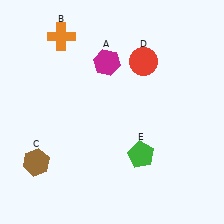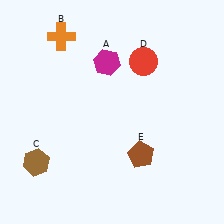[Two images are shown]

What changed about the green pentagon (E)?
In Image 1, E is green. In Image 2, it changed to brown.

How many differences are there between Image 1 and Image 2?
There is 1 difference between the two images.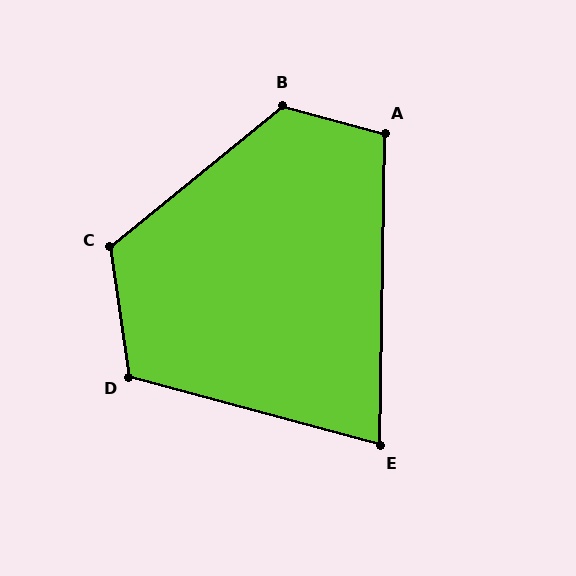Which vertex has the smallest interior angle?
E, at approximately 76 degrees.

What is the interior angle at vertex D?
Approximately 113 degrees (obtuse).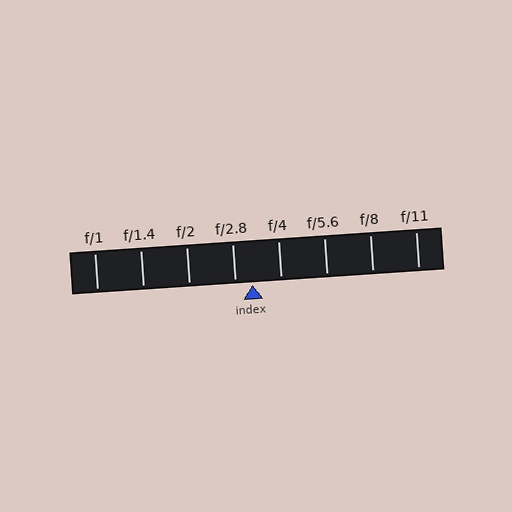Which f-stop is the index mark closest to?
The index mark is closest to f/2.8.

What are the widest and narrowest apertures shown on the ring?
The widest aperture shown is f/1 and the narrowest is f/11.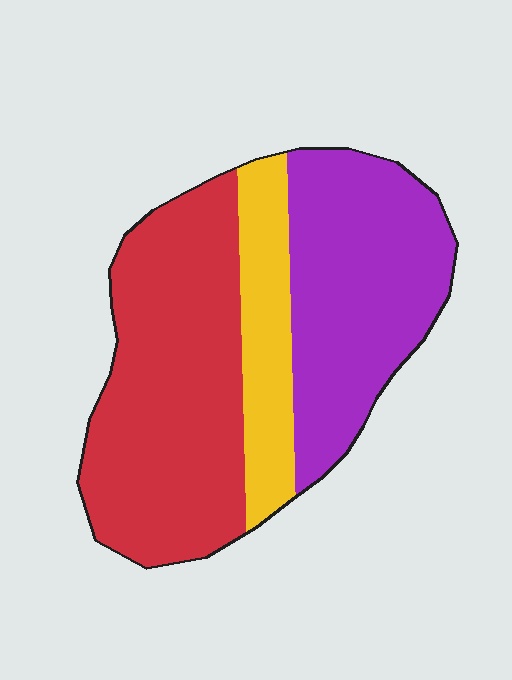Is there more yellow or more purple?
Purple.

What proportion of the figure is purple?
Purple covers around 35% of the figure.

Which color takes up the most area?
Red, at roughly 45%.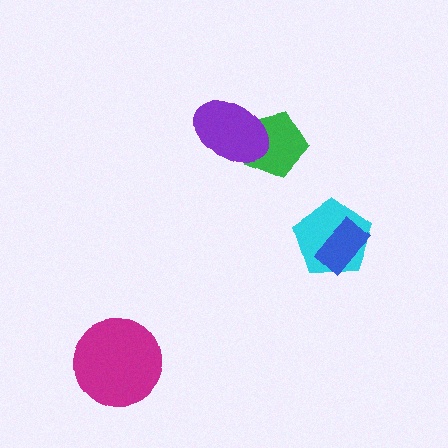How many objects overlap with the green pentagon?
1 object overlaps with the green pentagon.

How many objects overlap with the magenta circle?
0 objects overlap with the magenta circle.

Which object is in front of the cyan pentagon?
The blue rectangle is in front of the cyan pentagon.